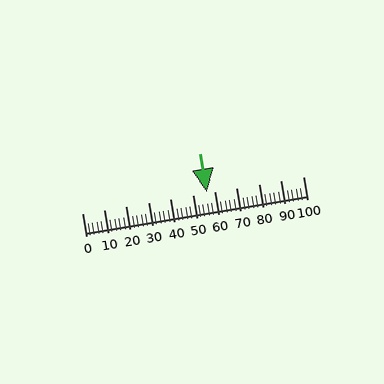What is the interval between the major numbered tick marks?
The major tick marks are spaced 10 units apart.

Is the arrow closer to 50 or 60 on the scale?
The arrow is closer to 60.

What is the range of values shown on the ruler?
The ruler shows values from 0 to 100.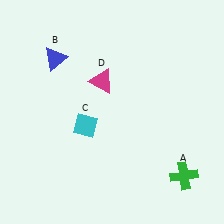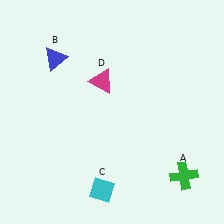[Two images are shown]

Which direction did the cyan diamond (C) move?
The cyan diamond (C) moved down.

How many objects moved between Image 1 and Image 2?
1 object moved between the two images.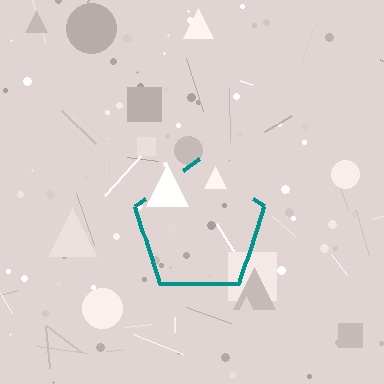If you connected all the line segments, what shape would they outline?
They would outline a pentagon.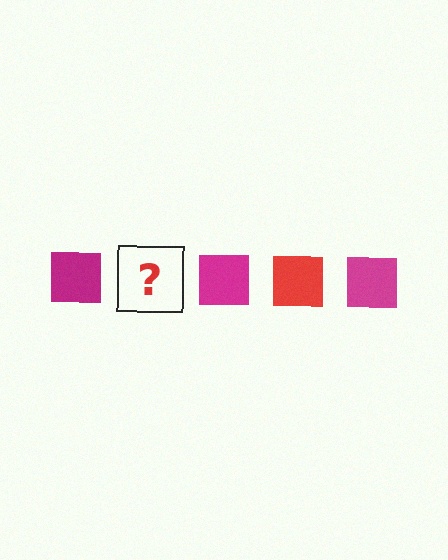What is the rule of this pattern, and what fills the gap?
The rule is that the pattern cycles through magenta, red squares. The gap should be filled with a red square.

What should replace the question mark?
The question mark should be replaced with a red square.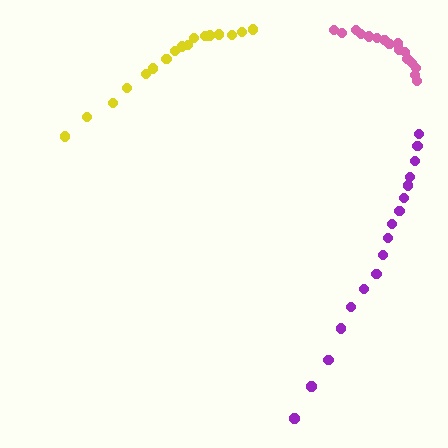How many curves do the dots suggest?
There are 3 distinct paths.